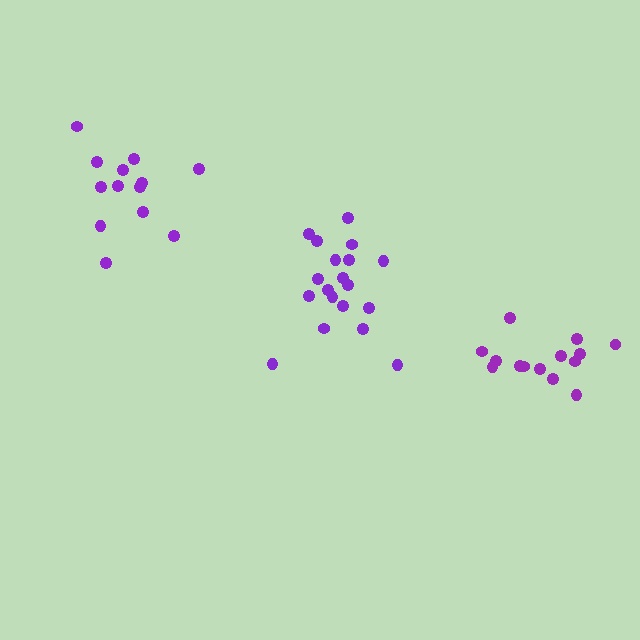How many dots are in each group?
Group 1: 19 dots, Group 2: 14 dots, Group 3: 13 dots (46 total).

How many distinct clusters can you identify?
There are 3 distinct clusters.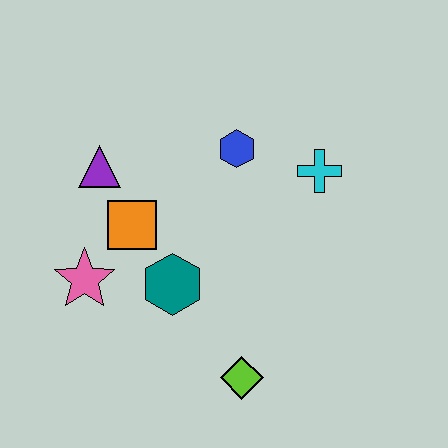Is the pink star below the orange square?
Yes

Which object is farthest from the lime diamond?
The purple triangle is farthest from the lime diamond.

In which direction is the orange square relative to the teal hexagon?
The orange square is above the teal hexagon.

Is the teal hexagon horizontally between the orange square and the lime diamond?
Yes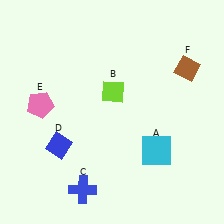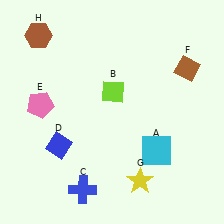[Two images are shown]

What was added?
A yellow star (G), a brown hexagon (H) were added in Image 2.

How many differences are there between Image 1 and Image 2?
There are 2 differences between the two images.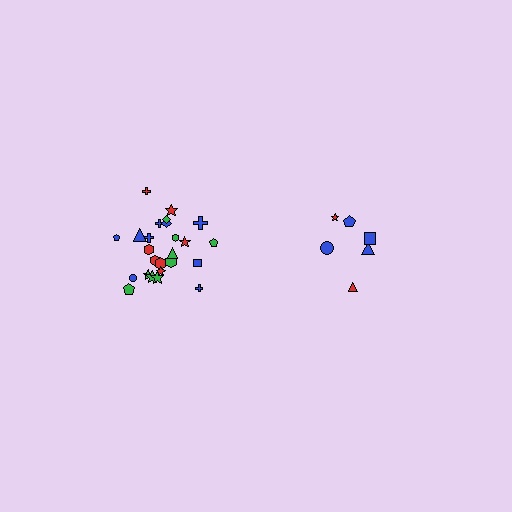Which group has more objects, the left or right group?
The left group.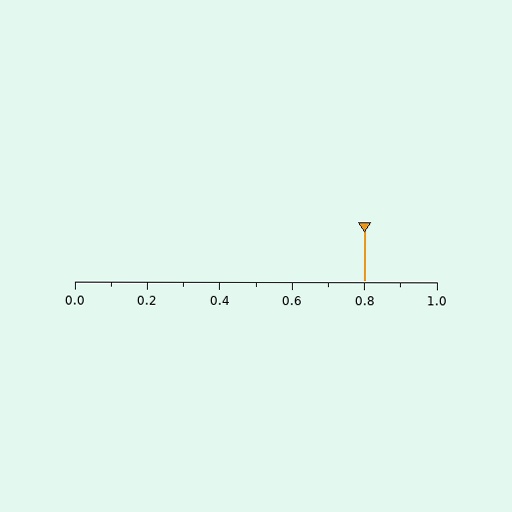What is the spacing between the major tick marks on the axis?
The major ticks are spaced 0.2 apart.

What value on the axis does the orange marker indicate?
The marker indicates approximately 0.8.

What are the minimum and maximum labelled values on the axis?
The axis runs from 0.0 to 1.0.